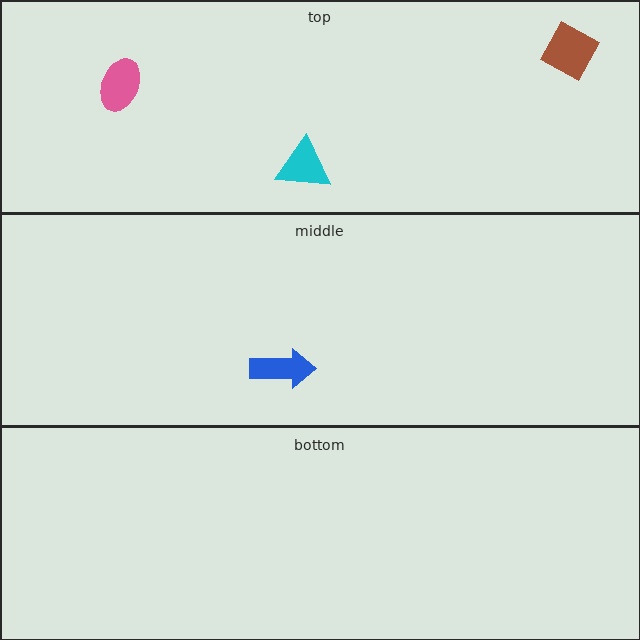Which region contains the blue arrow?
The middle region.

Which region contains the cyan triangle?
The top region.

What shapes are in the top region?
The cyan triangle, the brown square, the pink ellipse.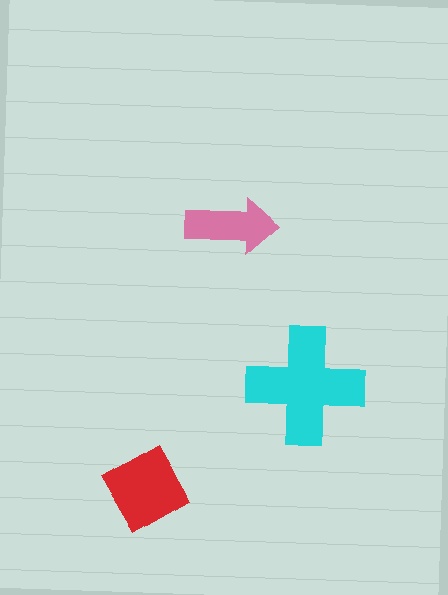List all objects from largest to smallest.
The cyan cross, the red square, the pink arrow.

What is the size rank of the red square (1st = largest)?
2nd.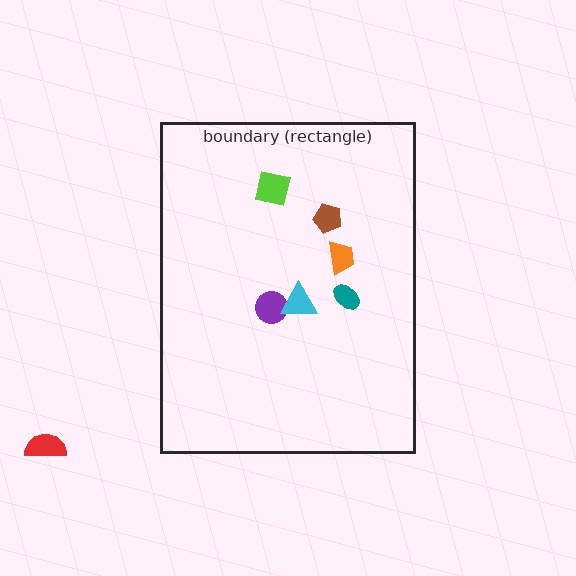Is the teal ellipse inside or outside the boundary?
Inside.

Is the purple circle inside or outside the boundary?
Inside.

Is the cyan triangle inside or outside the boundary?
Inside.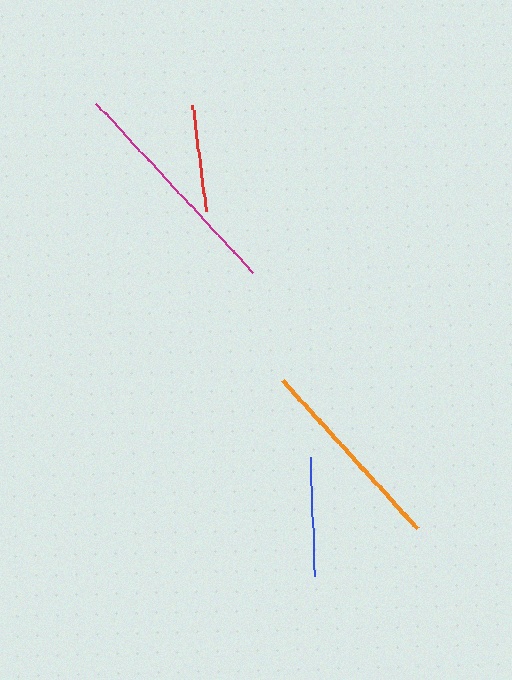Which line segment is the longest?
The magenta line is the longest at approximately 231 pixels.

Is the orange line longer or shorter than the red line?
The orange line is longer than the red line.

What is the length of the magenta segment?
The magenta segment is approximately 231 pixels long.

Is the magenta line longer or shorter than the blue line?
The magenta line is longer than the blue line.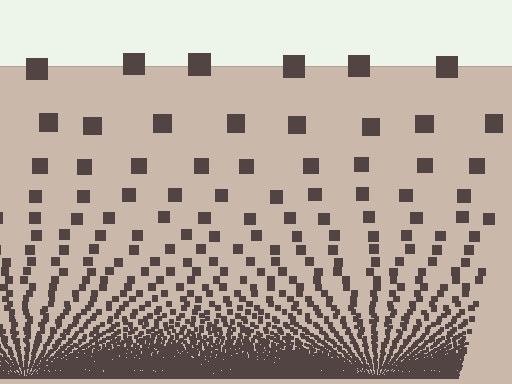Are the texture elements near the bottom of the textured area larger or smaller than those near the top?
Smaller. The gradient is inverted — elements near the bottom are smaller and denser.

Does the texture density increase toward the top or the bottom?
Density increases toward the bottom.